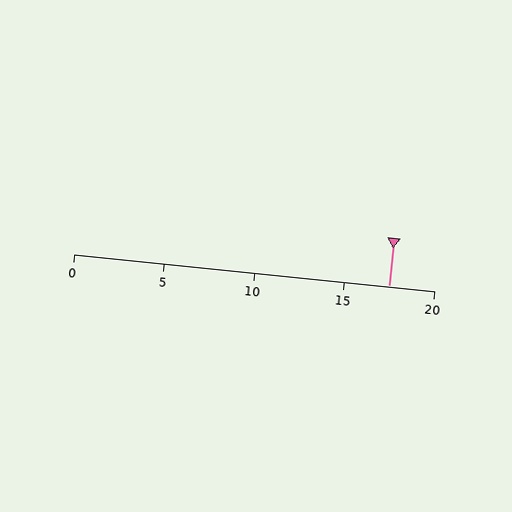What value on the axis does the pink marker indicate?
The marker indicates approximately 17.5.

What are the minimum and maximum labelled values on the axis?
The axis runs from 0 to 20.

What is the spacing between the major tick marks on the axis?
The major ticks are spaced 5 apart.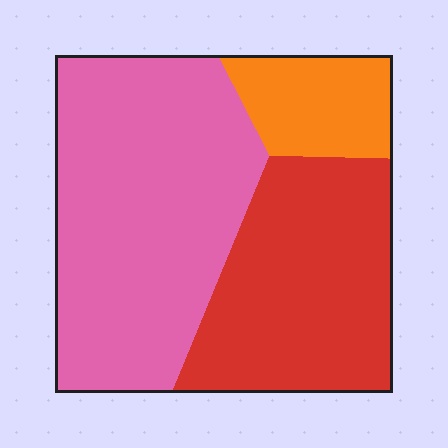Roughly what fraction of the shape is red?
Red covers 36% of the shape.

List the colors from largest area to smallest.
From largest to smallest: pink, red, orange.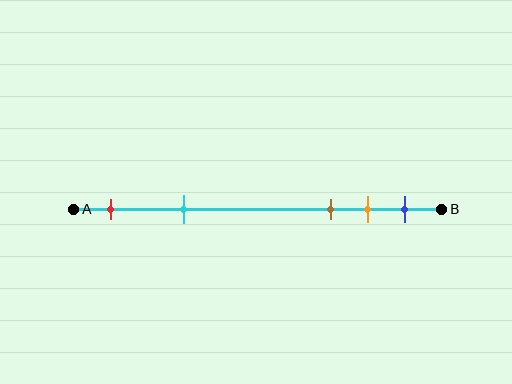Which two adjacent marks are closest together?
The orange and blue marks are the closest adjacent pair.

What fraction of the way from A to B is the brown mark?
The brown mark is approximately 70% (0.7) of the way from A to B.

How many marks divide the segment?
There are 5 marks dividing the segment.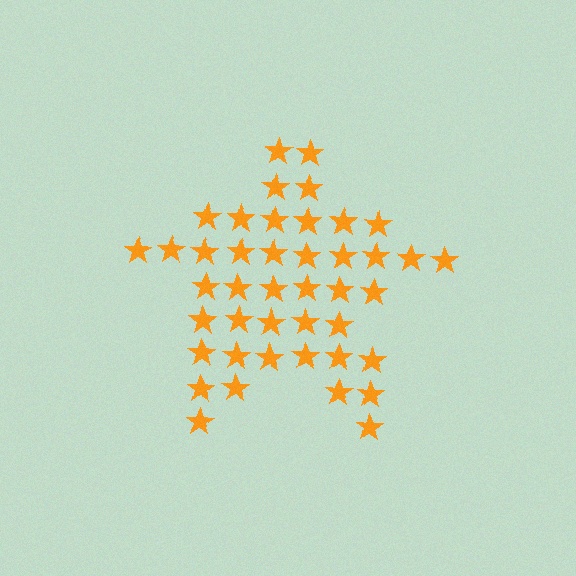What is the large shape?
The large shape is a star.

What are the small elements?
The small elements are stars.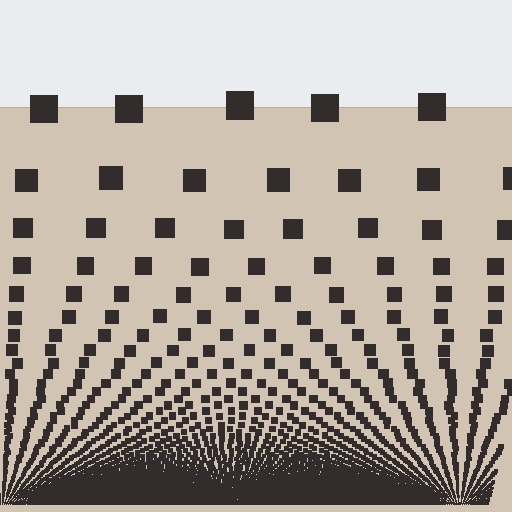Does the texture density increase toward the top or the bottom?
Density increases toward the bottom.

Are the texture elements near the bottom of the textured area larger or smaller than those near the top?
Smaller. The gradient is inverted — elements near the bottom are smaller and denser.